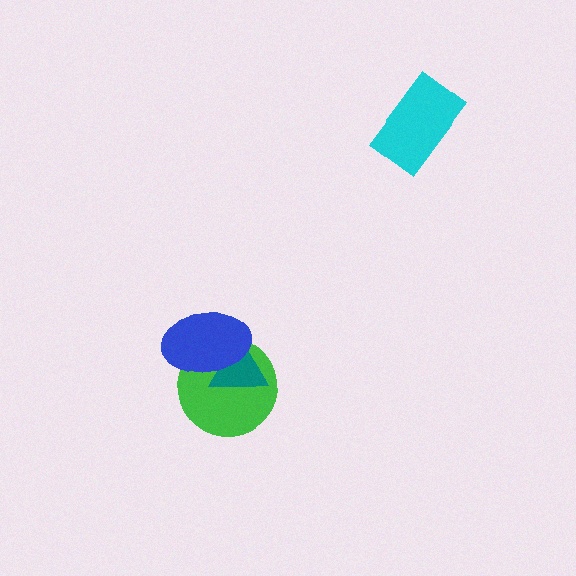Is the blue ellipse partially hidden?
No, no other shape covers it.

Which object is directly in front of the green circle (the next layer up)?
The teal triangle is directly in front of the green circle.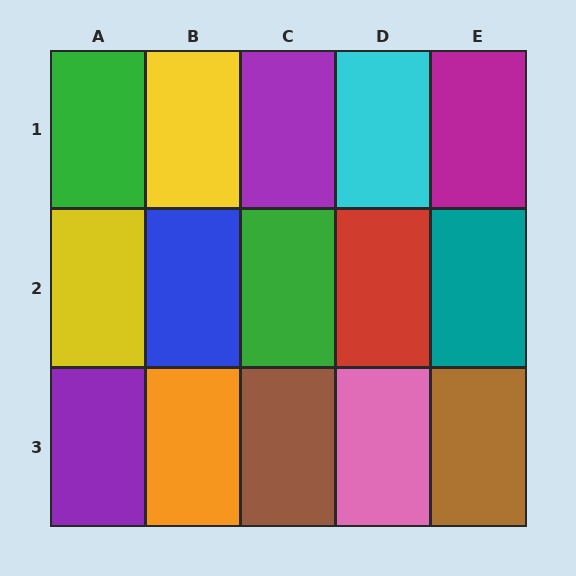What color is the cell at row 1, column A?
Green.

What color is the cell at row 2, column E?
Teal.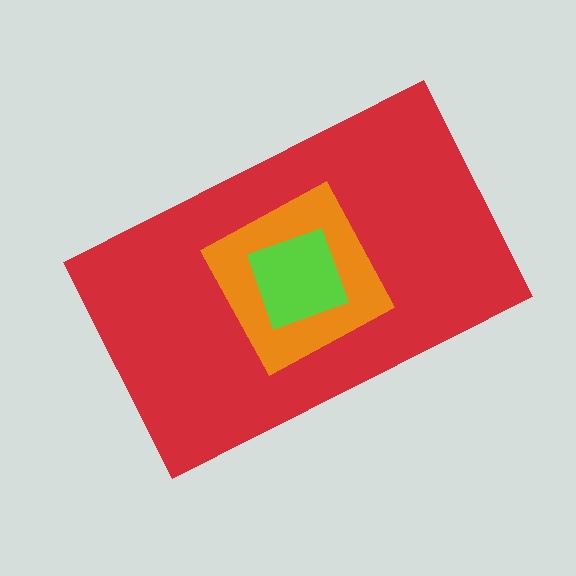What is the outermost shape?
The red rectangle.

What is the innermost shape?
The lime square.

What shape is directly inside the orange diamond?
The lime square.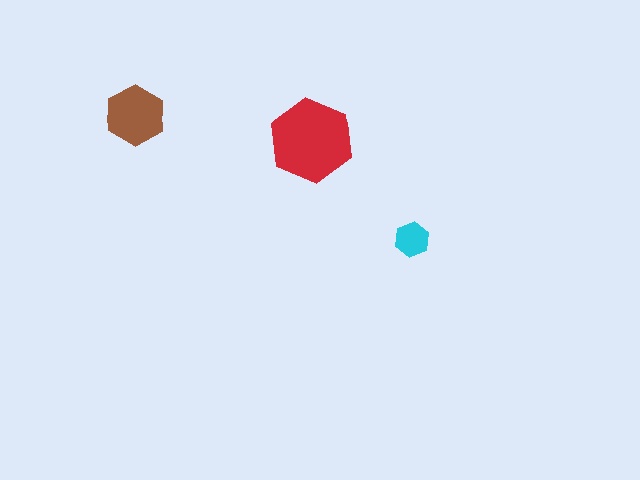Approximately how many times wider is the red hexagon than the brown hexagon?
About 1.5 times wider.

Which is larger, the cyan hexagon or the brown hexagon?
The brown one.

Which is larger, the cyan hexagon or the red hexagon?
The red one.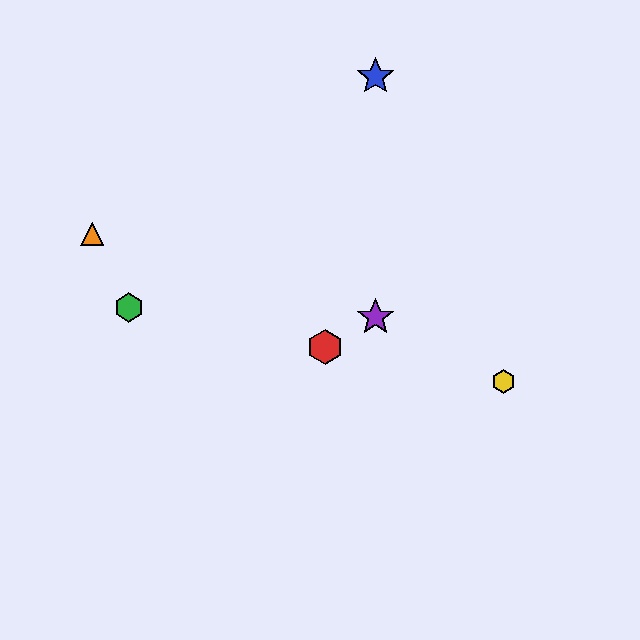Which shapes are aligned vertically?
The blue star, the purple star are aligned vertically.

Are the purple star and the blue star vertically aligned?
Yes, both are at x≈376.